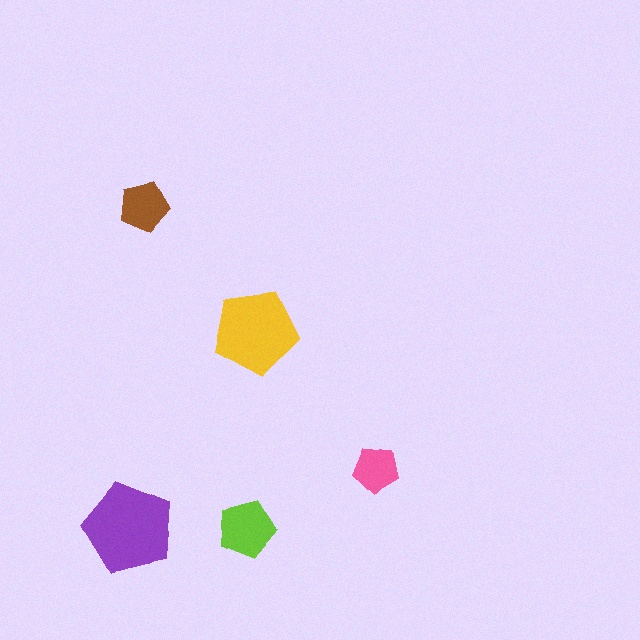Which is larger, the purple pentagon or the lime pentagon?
The purple one.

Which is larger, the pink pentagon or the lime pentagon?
The lime one.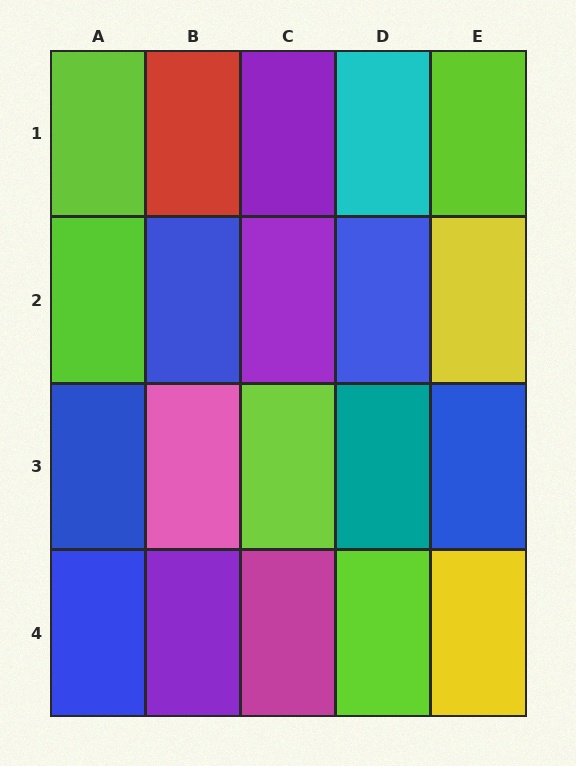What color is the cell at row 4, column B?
Purple.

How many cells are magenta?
1 cell is magenta.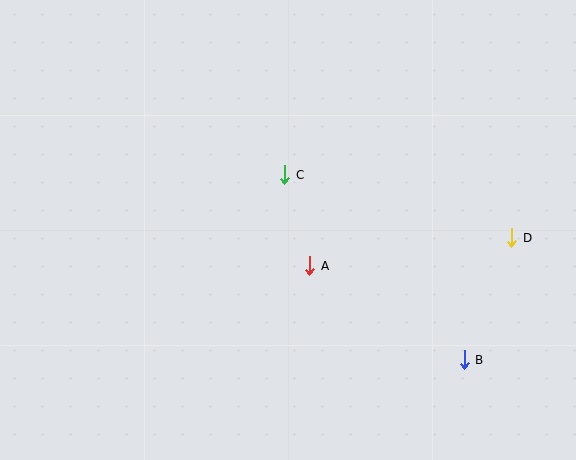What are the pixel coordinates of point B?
Point B is at (464, 360).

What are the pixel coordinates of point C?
Point C is at (285, 175).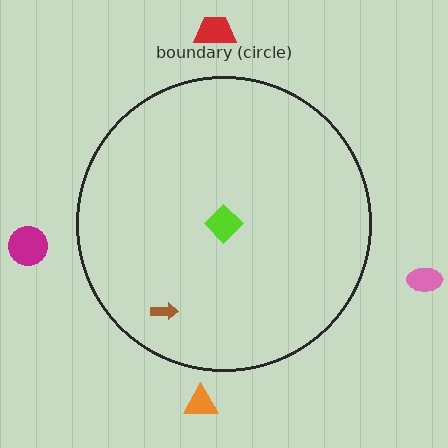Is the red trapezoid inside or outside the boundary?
Outside.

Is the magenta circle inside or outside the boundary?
Outside.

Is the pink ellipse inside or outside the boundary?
Outside.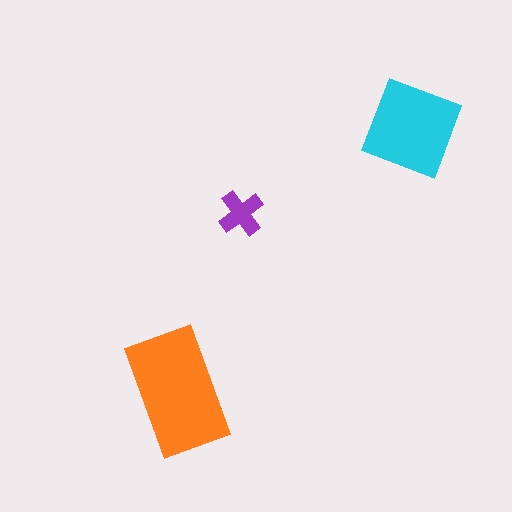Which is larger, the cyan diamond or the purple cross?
The cyan diamond.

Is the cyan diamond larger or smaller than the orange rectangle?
Smaller.